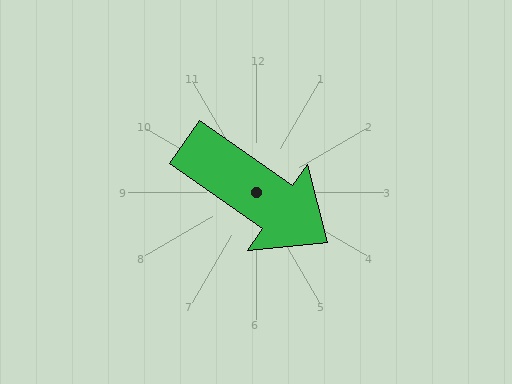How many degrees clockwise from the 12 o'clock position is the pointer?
Approximately 125 degrees.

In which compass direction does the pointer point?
Southeast.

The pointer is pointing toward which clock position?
Roughly 4 o'clock.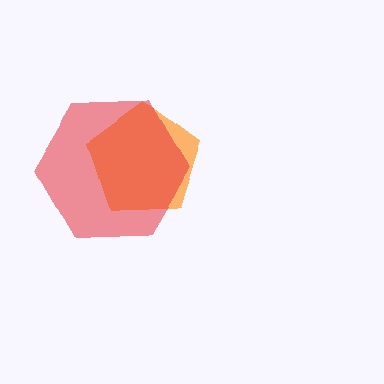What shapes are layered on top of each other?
The layered shapes are: an orange pentagon, a red hexagon.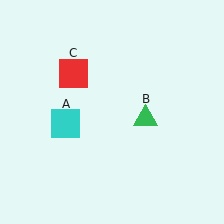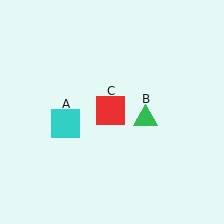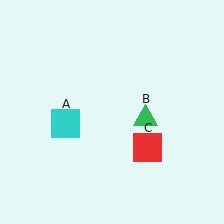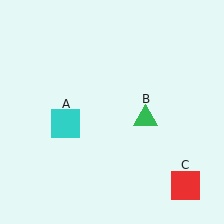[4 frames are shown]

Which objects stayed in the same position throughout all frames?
Cyan square (object A) and green triangle (object B) remained stationary.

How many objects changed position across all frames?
1 object changed position: red square (object C).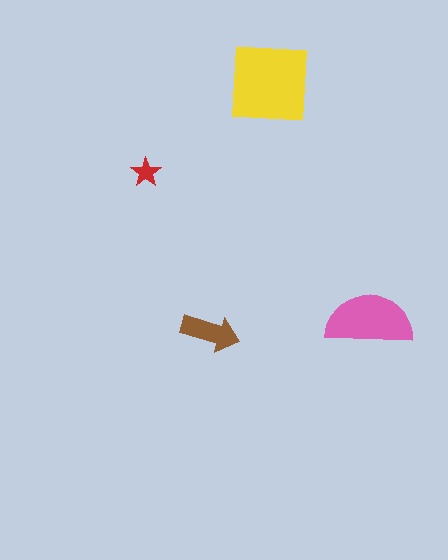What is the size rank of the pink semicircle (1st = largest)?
2nd.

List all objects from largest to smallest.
The yellow square, the pink semicircle, the brown arrow, the red star.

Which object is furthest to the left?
The red star is leftmost.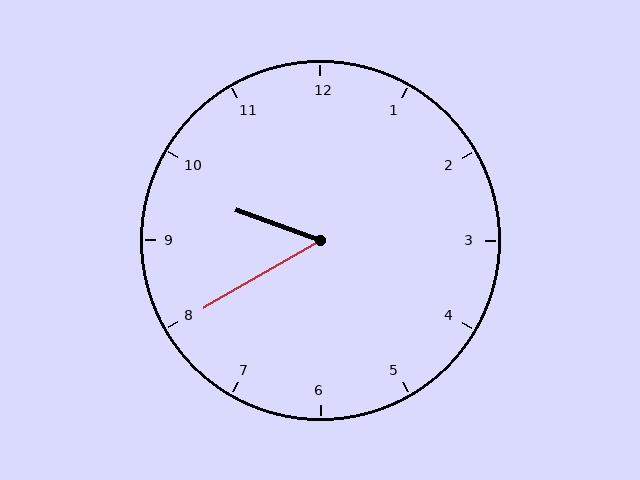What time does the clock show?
9:40.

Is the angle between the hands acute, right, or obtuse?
It is acute.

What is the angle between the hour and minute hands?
Approximately 50 degrees.